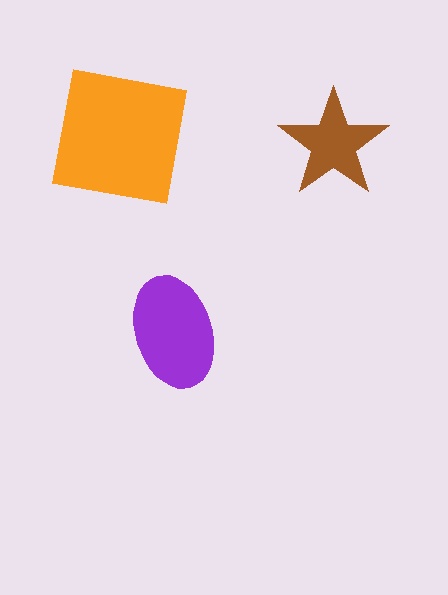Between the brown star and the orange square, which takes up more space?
The orange square.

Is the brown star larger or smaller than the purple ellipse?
Smaller.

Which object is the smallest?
The brown star.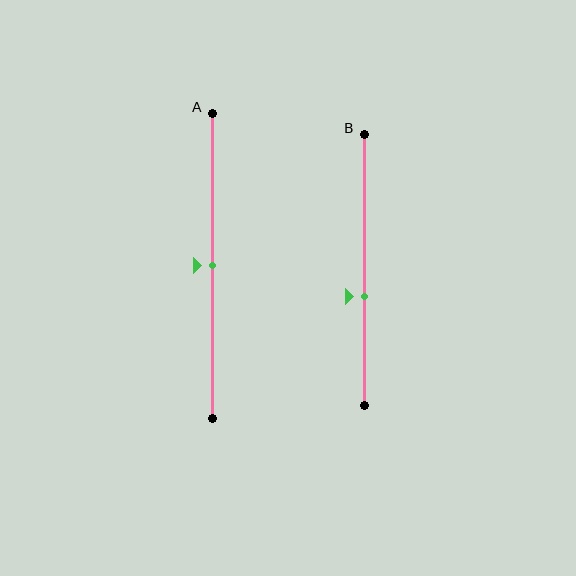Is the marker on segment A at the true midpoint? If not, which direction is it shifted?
Yes, the marker on segment A is at the true midpoint.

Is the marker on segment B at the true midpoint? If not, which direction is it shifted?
No, the marker on segment B is shifted downward by about 10% of the segment length.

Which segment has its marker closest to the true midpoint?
Segment A has its marker closest to the true midpoint.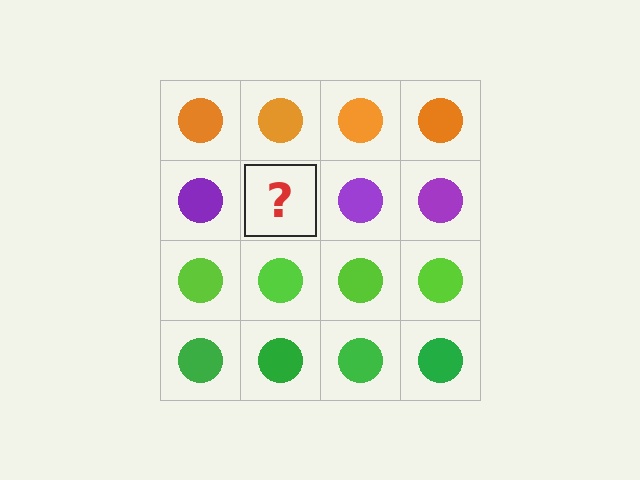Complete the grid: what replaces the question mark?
The question mark should be replaced with a purple circle.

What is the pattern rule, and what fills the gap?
The rule is that each row has a consistent color. The gap should be filled with a purple circle.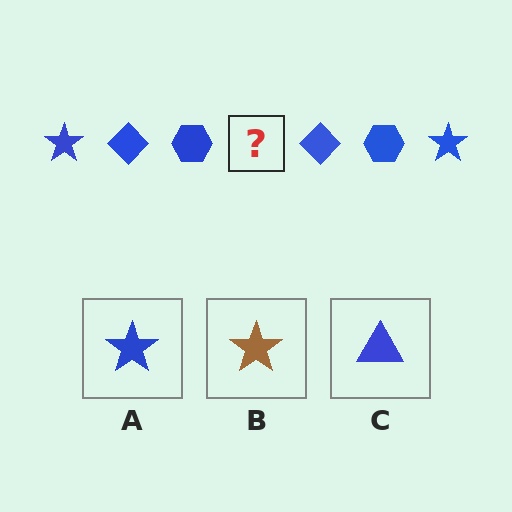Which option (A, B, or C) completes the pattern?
A.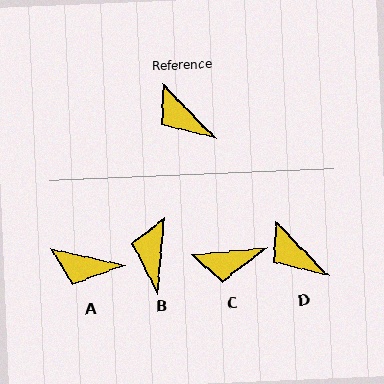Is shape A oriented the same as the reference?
No, it is off by about 33 degrees.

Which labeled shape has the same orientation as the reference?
D.